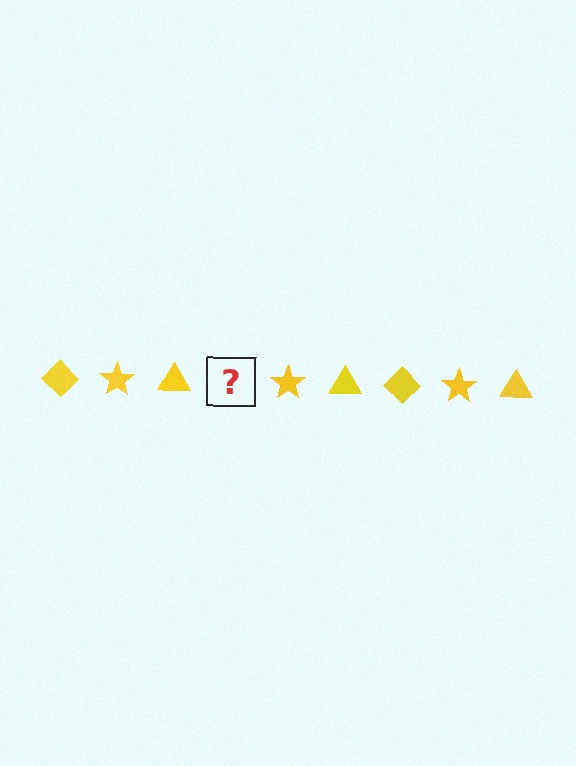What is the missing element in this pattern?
The missing element is a yellow diamond.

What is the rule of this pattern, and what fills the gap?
The rule is that the pattern cycles through diamond, star, triangle shapes in yellow. The gap should be filled with a yellow diamond.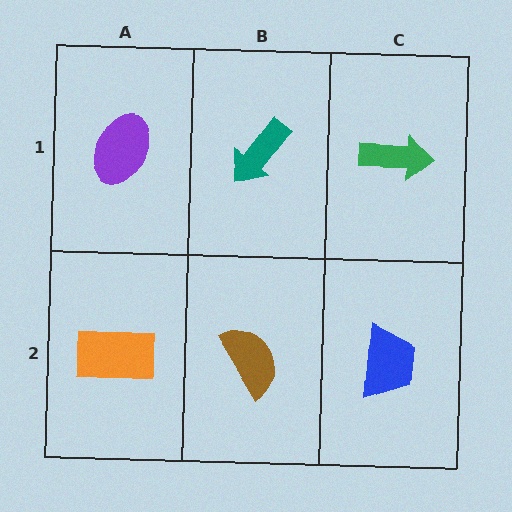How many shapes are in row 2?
3 shapes.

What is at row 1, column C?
A green arrow.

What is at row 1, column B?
A teal arrow.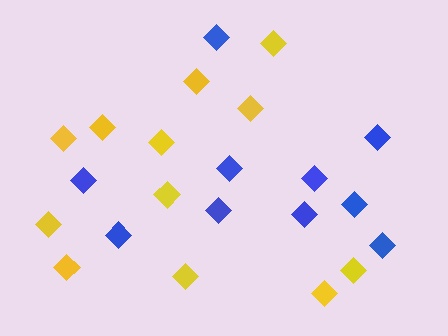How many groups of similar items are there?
There are 2 groups: one group of yellow diamonds (12) and one group of blue diamonds (10).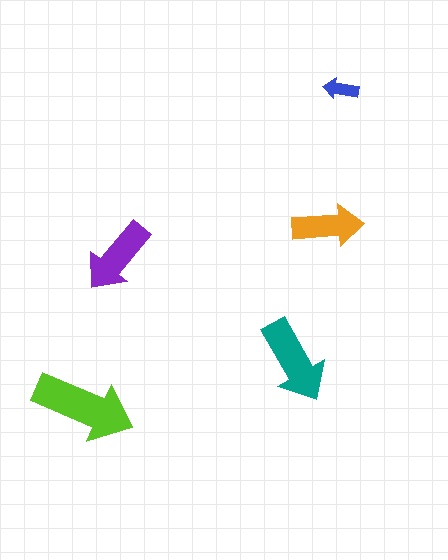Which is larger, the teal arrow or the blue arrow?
The teal one.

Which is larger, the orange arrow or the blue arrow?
The orange one.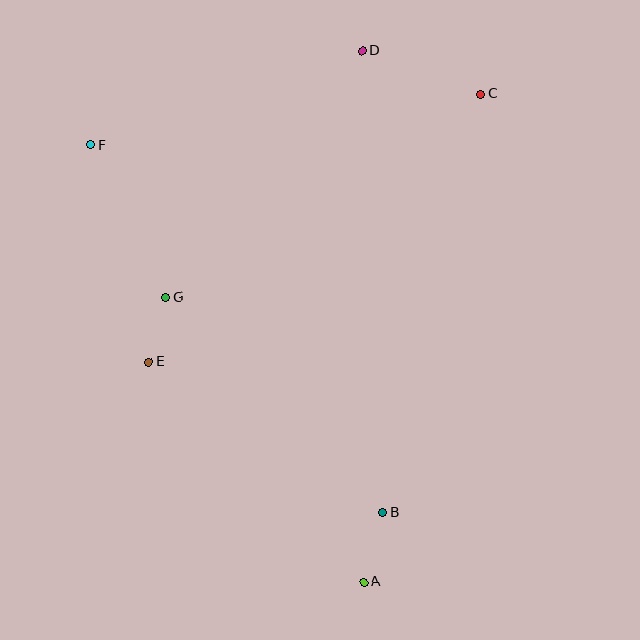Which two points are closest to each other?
Points E and G are closest to each other.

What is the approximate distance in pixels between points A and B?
The distance between A and B is approximately 73 pixels.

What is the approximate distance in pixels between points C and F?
The distance between C and F is approximately 393 pixels.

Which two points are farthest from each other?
Points A and D are farthest from each other.